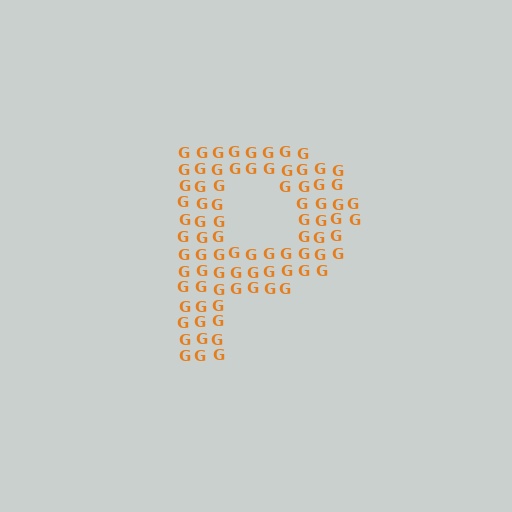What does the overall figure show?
The overall figure shows the letter P.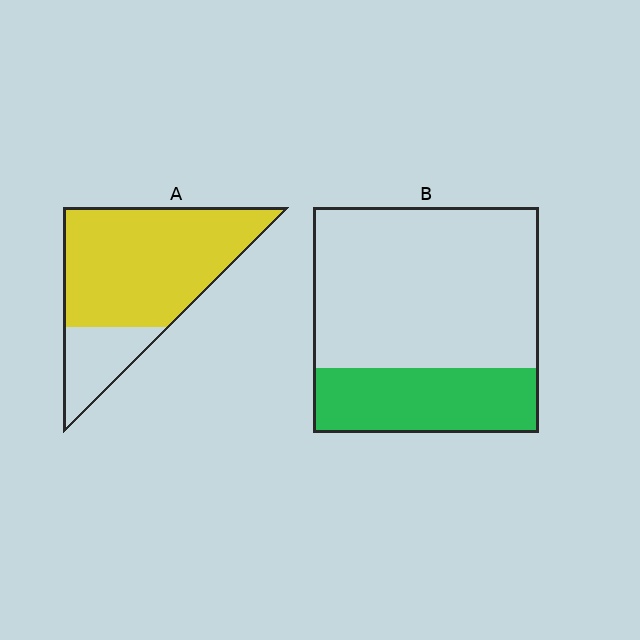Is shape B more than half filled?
No.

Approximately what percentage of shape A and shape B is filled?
A is approximately 80% and B is approximately 30%.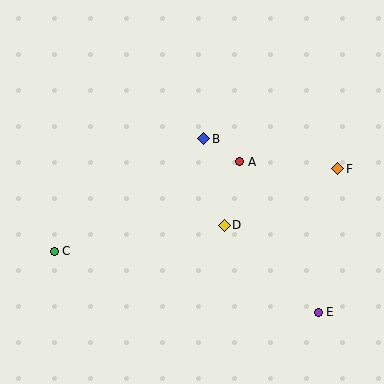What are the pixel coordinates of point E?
Point E is at (318, 312).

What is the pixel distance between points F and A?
The distance between F and A is 98 pixels.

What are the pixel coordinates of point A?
Point A is at (240, 162).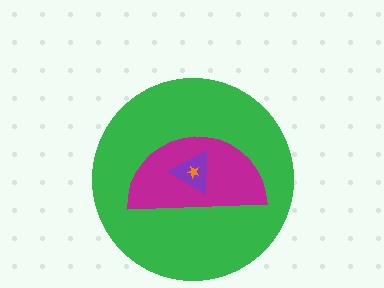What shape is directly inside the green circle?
The magenta semicircle.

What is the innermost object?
The orange star.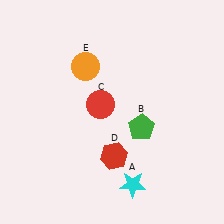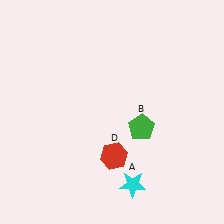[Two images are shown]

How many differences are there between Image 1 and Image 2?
There are 2 differences between the two images.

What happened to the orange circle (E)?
The orange circle (E) was removed in Image 2. It was in the top-left area of Image 1.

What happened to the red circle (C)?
The red circle (C) was removed in Image 2. It was in the top-left area of Image 1.